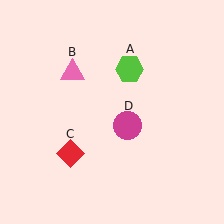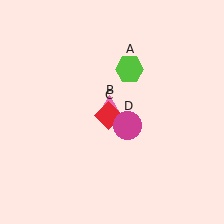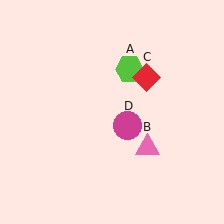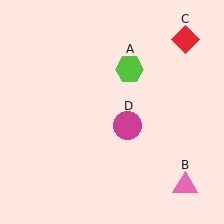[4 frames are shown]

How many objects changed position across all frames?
2 objects changed position: pink triangle (object B), red diamond (object C).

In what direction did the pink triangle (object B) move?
The pink triangle (object B) moved down and to the right.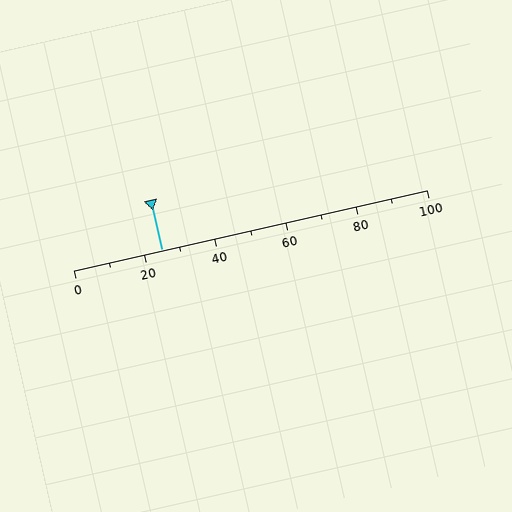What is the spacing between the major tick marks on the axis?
The major ticks are spaced 20 apart.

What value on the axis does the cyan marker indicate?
The marker indicates approximately 25.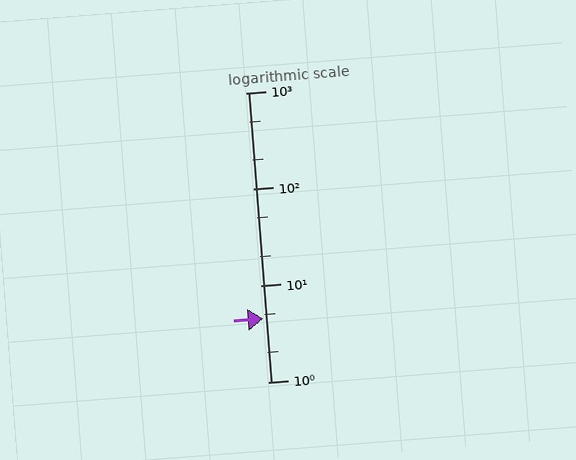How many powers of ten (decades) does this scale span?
The scale spans 3 decades, from 1 to 1000.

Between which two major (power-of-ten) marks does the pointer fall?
The pointer is between 1 and 10.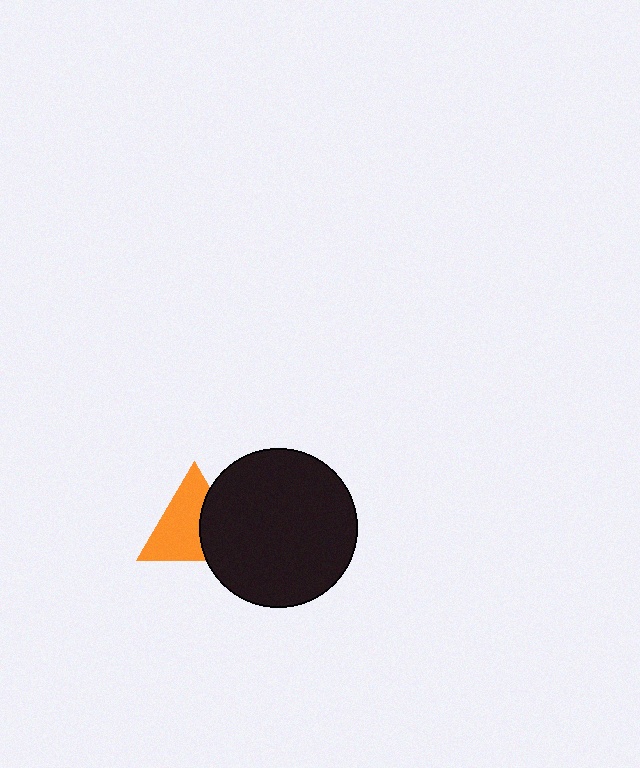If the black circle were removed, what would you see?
You would see the complete orange triangle.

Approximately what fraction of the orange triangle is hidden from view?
Roughly 37% of the orange triangle is hidden behind the black circle.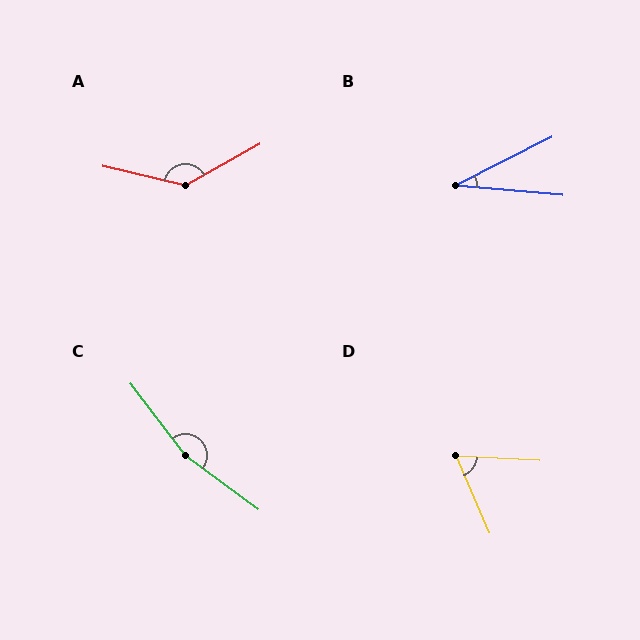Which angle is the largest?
C, at approximately 164 degrees.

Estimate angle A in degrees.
Approximately 138 degrees.